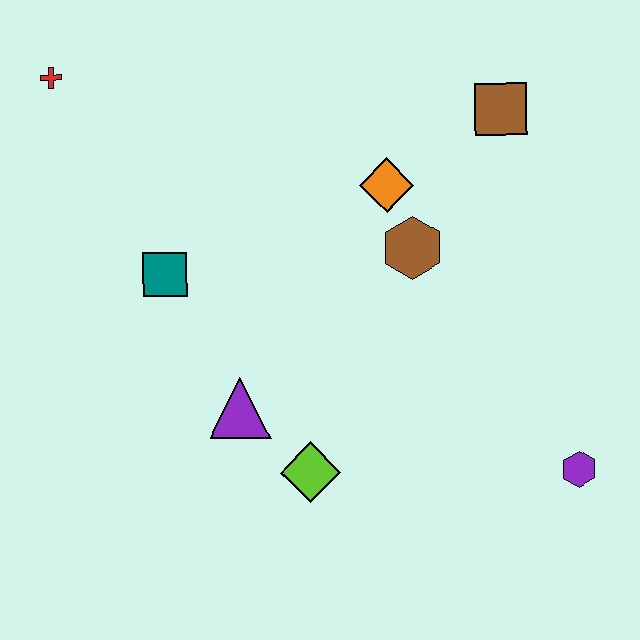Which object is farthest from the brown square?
The red cross is farthest from the brown square.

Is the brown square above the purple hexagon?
Yes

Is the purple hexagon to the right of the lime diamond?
Yes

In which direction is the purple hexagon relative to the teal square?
The purple hexagon is to the right of the teal square.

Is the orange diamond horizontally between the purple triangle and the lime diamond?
No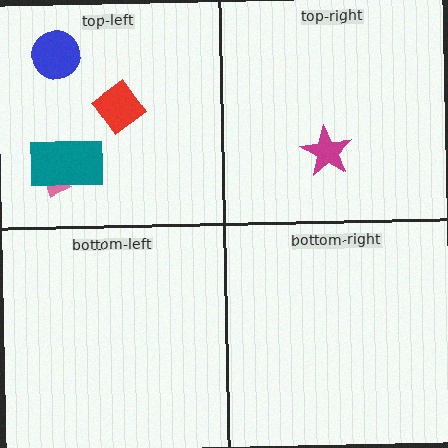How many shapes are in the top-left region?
4.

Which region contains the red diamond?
The top-left region.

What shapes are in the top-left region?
The blue circle, the pink arrow, the red diamond, the teal rectangle.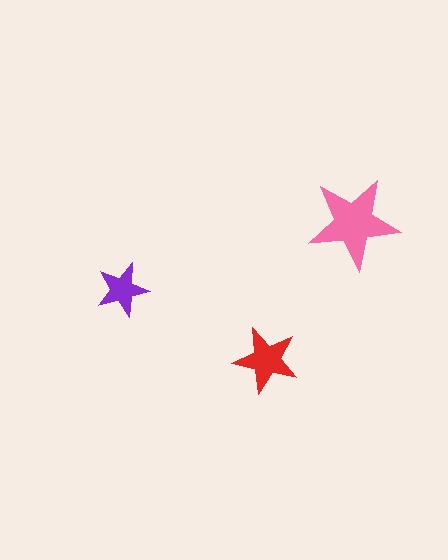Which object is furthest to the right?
The pink star is rightmost.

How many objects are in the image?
There are 3 objects in the image.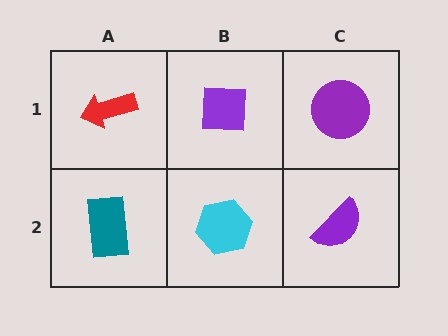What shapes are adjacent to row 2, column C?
A purple circle (row 1, column C), a cyan hexagon (row 2, column B).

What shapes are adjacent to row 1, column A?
A teal rectangle (row 2, column A), a purple square (row 1, column B).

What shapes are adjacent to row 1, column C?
A purple semicircle (row 2, column C), a purple square (row 1, column B).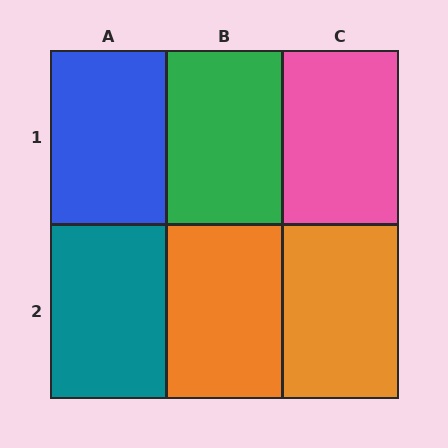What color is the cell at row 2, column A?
Teal.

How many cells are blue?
1 cell is blue.